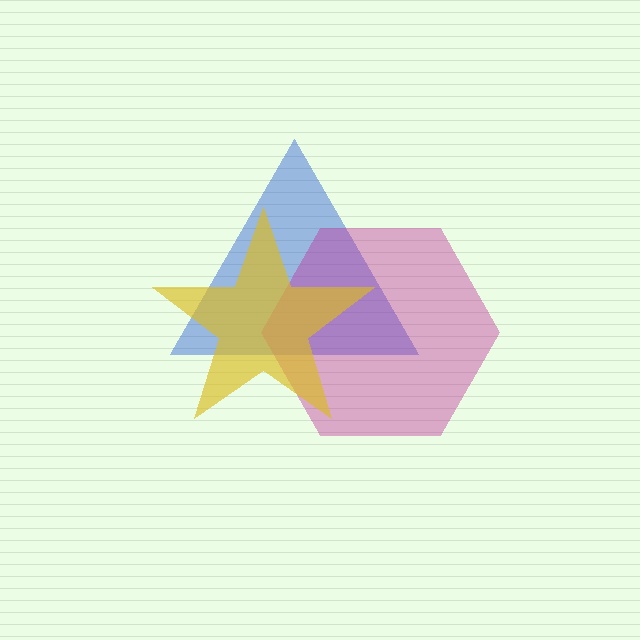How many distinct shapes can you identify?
There are 3 distinct shapes: a blue triangle, a magenta hexagon, a yellow star.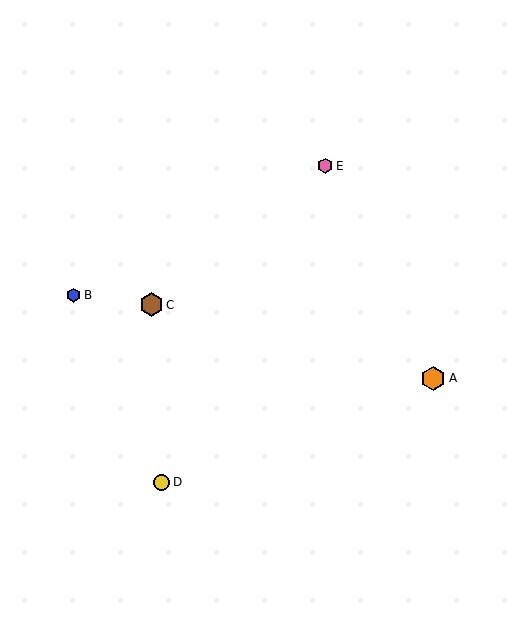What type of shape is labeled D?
Shape D is a yellow circle.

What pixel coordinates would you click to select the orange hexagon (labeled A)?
Click at (433, 378) to select the orange hexagon A.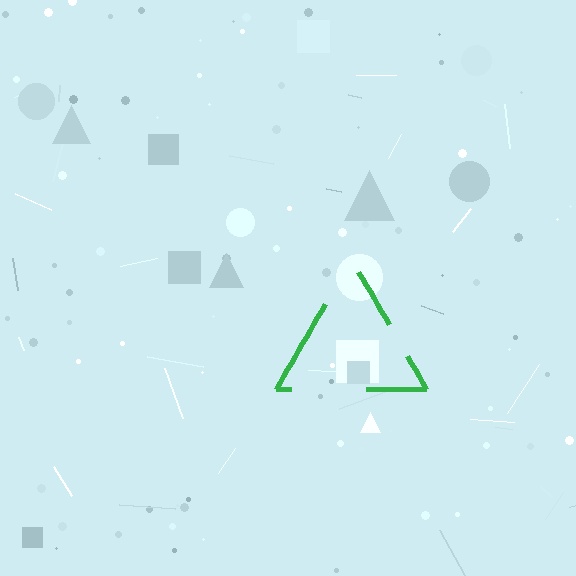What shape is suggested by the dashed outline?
The dashed outline suggests a triangle.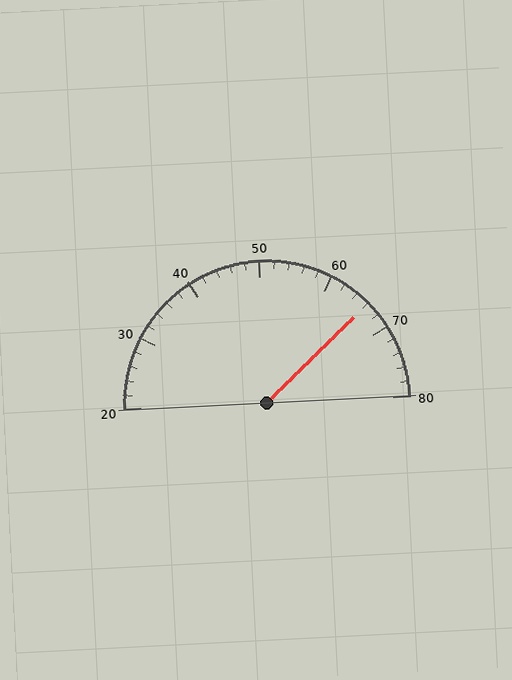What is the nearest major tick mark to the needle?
The nearest major tick mark is 70.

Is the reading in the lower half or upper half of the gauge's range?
The reading is in the upper half of the range (20 to 80).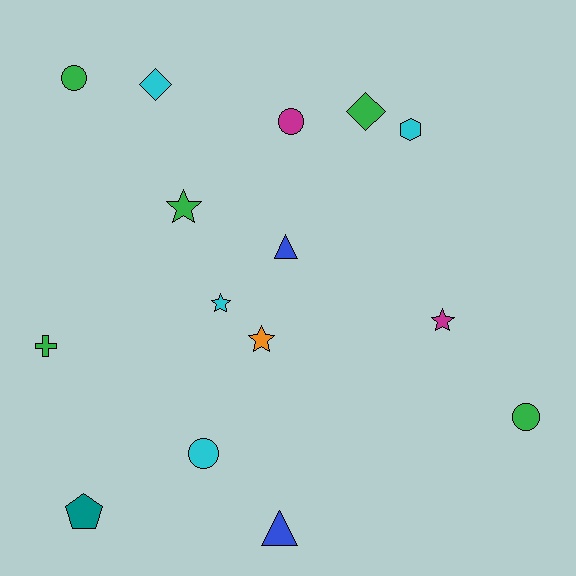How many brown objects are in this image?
There are no brown objects.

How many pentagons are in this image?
There is 1 pentagon.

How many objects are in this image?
There are 15 objects.